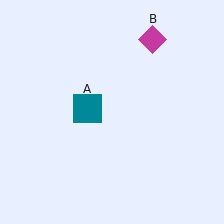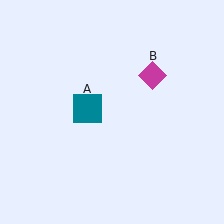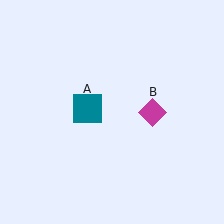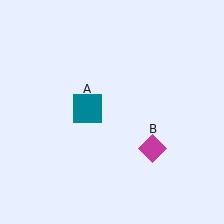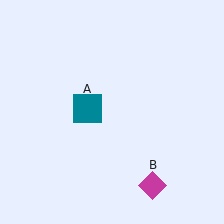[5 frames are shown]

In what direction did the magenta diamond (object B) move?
The magenta diamond (object B) moved down.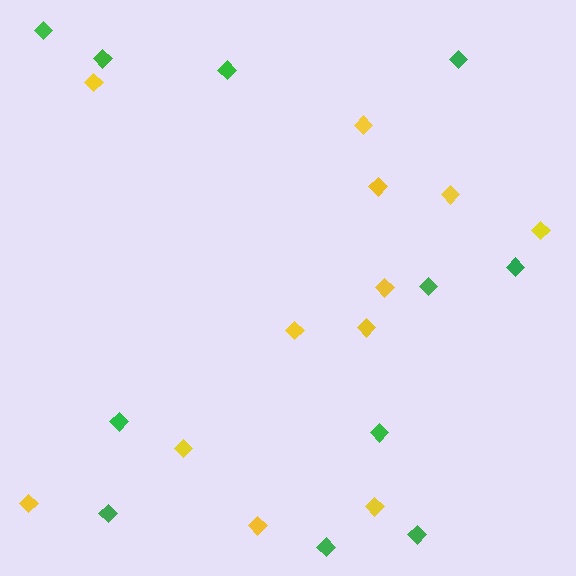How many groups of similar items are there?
There are 2 groups: one group of green diamonds (11) and one group of yellow diamonds (12).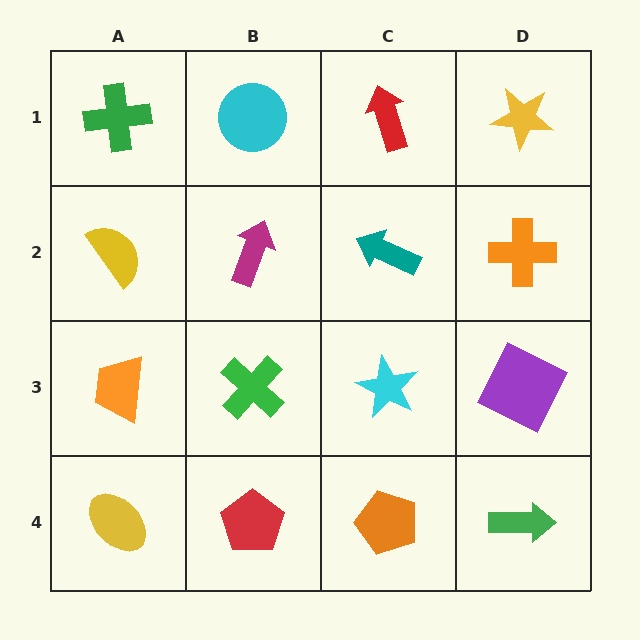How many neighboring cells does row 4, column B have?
3.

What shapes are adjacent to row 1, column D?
An orange cross (row 2, column D), a red arrow (row 1, column C).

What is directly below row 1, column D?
An orange cross.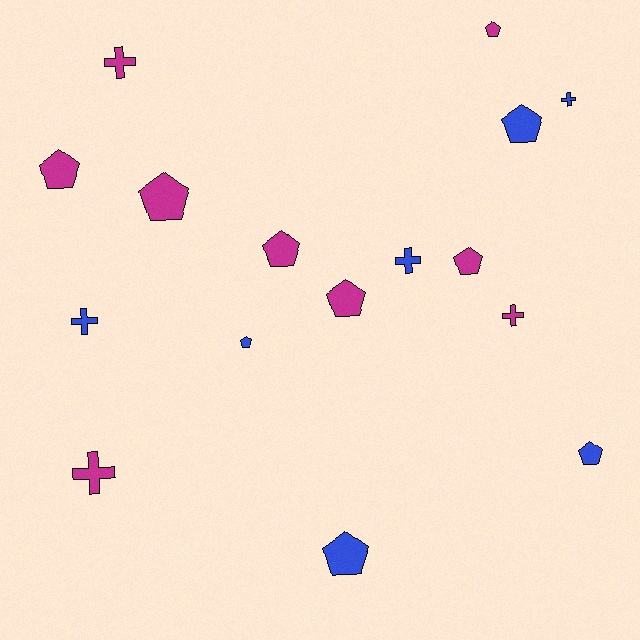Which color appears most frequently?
Magenta, with 9 objects.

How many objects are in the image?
There are 16 objects.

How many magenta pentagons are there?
There are 6 magenta pentagons.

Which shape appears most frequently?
Pentagon, with 10 objects.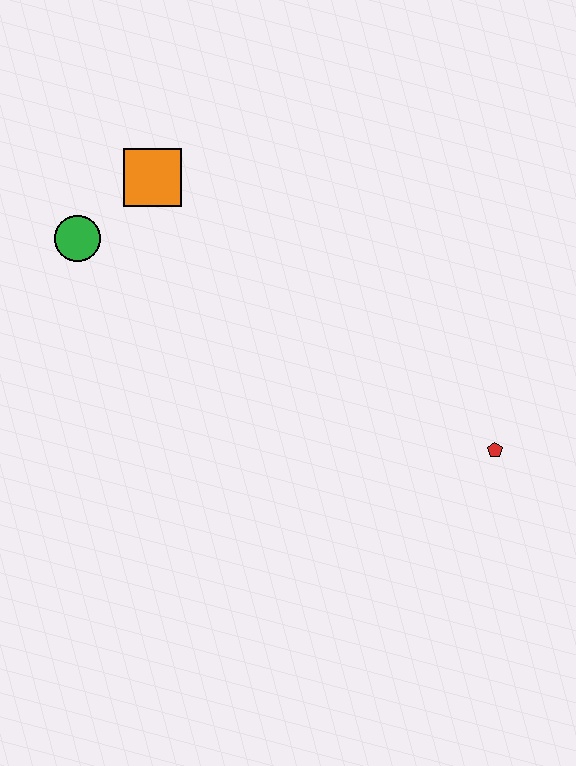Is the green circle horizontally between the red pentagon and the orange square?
No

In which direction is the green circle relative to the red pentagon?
The green circle is to the left of the red pentagon.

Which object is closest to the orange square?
The green circle is closest to the orange square.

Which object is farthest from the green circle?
The red pentagon is farthest from the green circle.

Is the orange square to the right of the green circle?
Yes